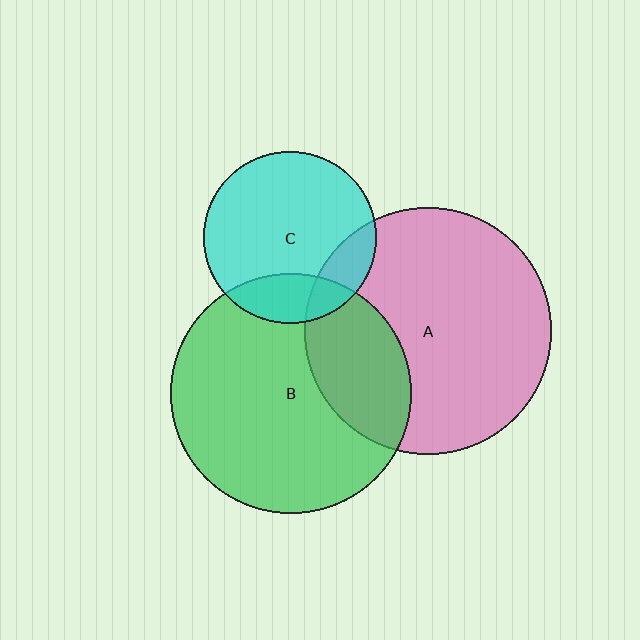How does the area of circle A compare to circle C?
Approximately 2.1 times.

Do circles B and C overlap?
Yes.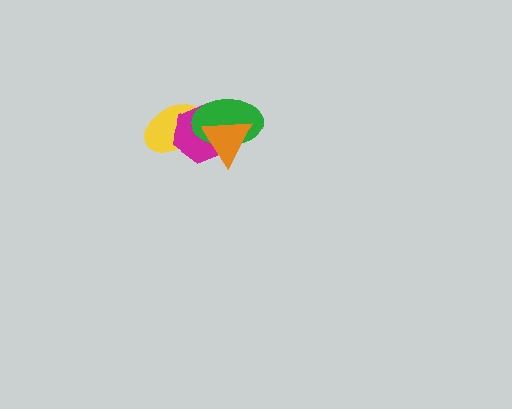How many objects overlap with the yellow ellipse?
3 objects overlap with the yellow ellipse.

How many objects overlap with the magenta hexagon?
3 objects overlap with the magenta hexagon.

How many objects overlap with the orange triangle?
3 objects overlap with the orange triangle.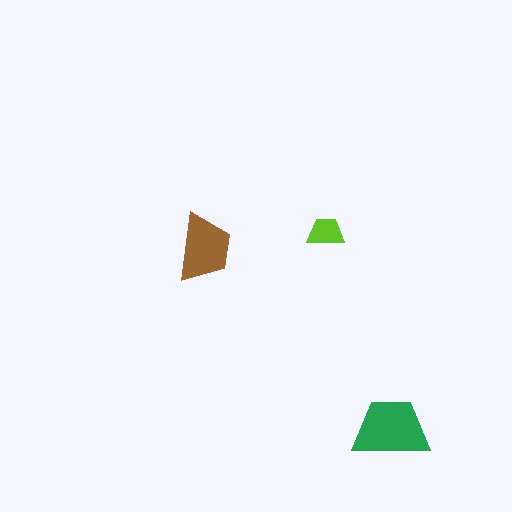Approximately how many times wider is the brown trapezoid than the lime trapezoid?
About 2 times wider.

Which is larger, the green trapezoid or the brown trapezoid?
The green one.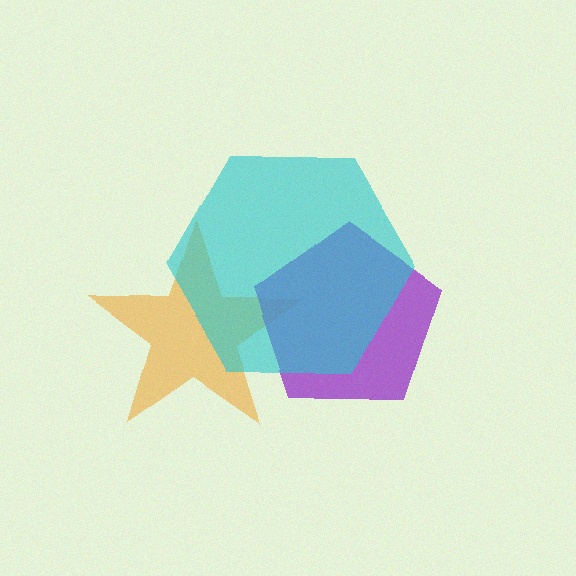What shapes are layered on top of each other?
The layered shapes are: an orange star, a purple pentagon, a cyan hexagon.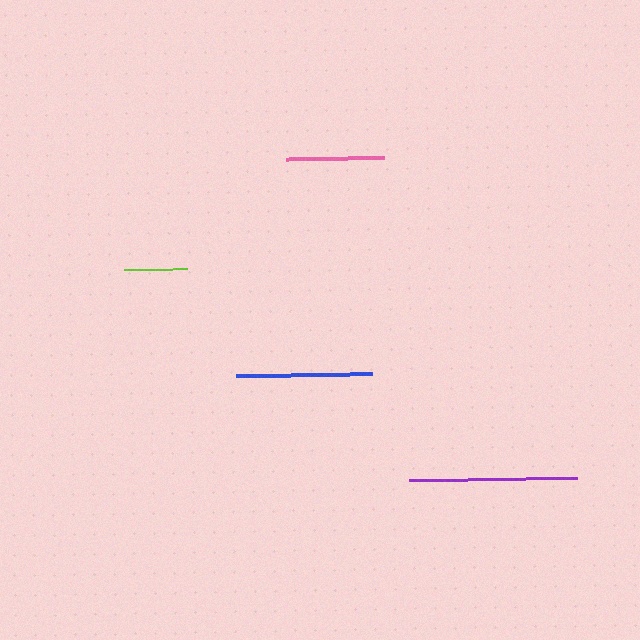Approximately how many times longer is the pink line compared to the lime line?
The pink line is approximately 1.6 times the length of the lime line.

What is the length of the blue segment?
The blue segment is approximately 136 pixels long.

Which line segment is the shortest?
The lime line is the shortest at approximately 62 pixels.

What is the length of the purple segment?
The purple segment is approximately 168 pixels long.